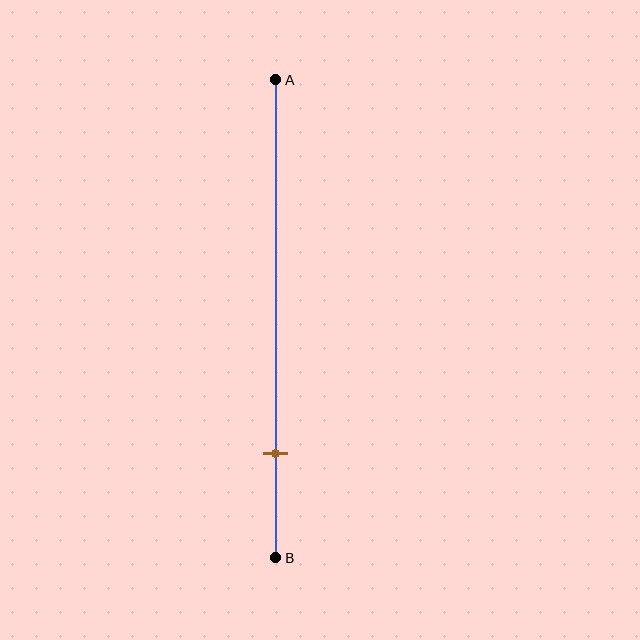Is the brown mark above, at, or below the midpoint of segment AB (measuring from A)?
The brown mark is below the midpoint of segment AB.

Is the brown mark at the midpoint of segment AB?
No, the mark is at about 80% from A, not at the 50% midpoint.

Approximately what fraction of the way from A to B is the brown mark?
The brown mark is approximately 80% of the way from A to B.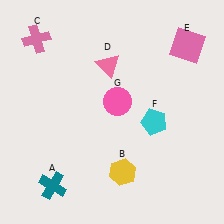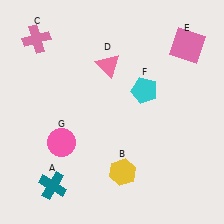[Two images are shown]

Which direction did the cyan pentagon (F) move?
The cyan pentagon (F) moved up.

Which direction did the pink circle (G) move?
The pink circle (G) moved left.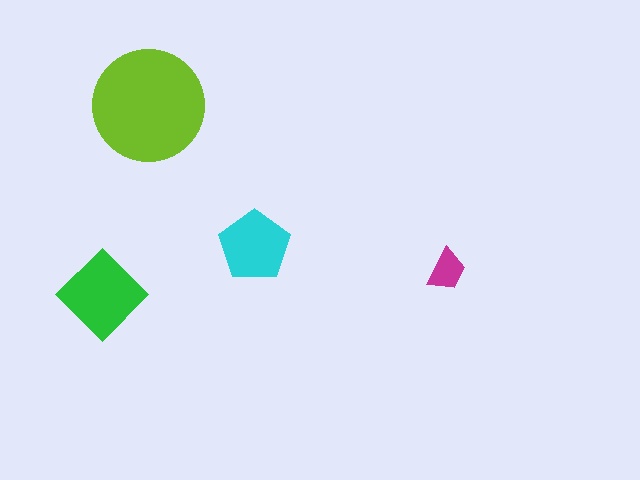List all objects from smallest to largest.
The magenta trapezoid, the cyan pentagon, the green diamond, the lime circle.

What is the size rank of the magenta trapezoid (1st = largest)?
4th.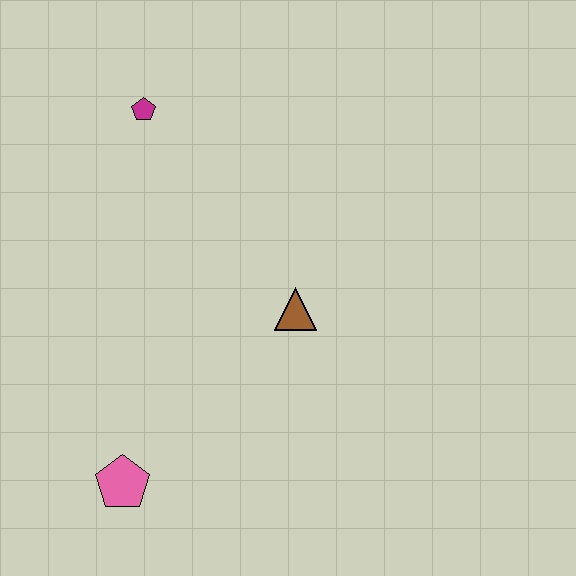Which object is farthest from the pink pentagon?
The magenta pentagon is farthest from the pink pentagon.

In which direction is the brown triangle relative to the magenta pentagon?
The brown triangle is below the magenta pentagon.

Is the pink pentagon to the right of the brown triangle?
No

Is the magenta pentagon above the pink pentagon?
Yes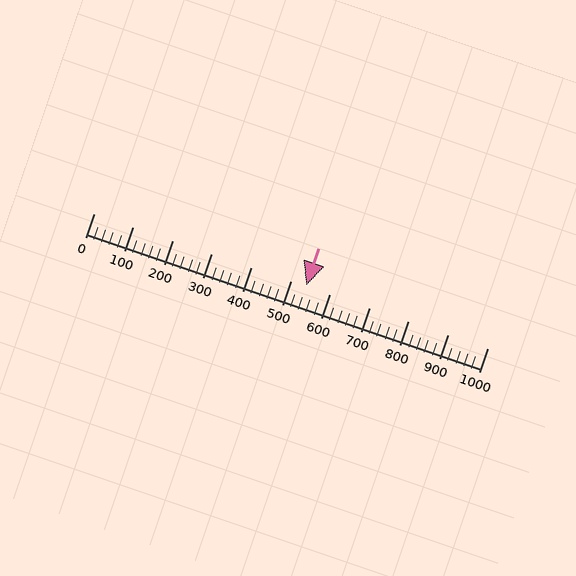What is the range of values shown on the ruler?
The ruler shows values from 0 to 1000.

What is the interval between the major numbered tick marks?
The major tick marks are spaced 100 units apart.